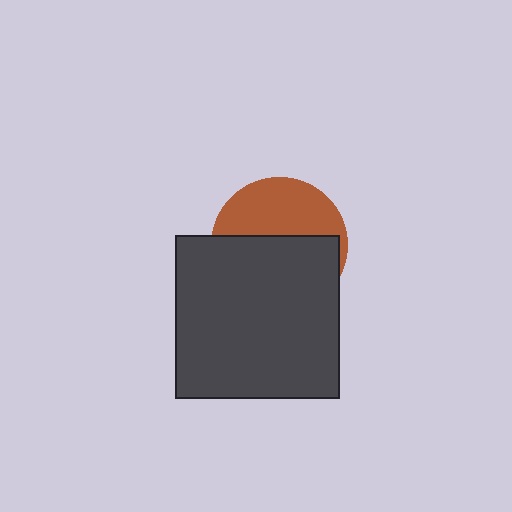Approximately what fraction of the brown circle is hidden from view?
Roughly 57% of the brown circle is hidden behind the dark gray square.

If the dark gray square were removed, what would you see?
You would see the complete brown circle.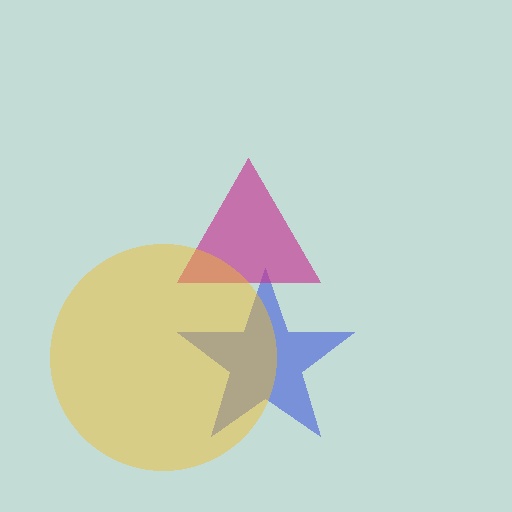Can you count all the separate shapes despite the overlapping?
Yes, there are 3 separate shapes.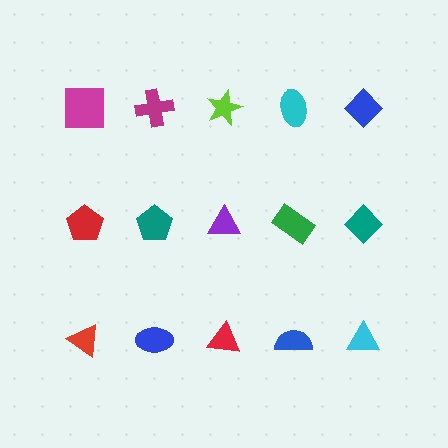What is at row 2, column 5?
A teal diamond.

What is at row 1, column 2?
A magenta cross.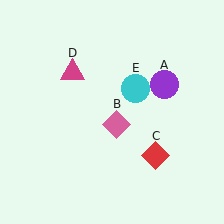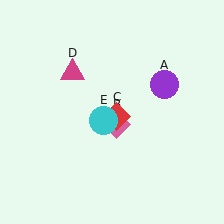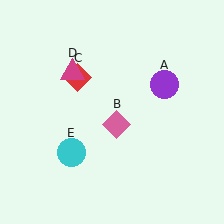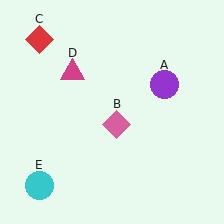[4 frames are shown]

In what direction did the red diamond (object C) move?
The red diamond (object C) moved up and to the left.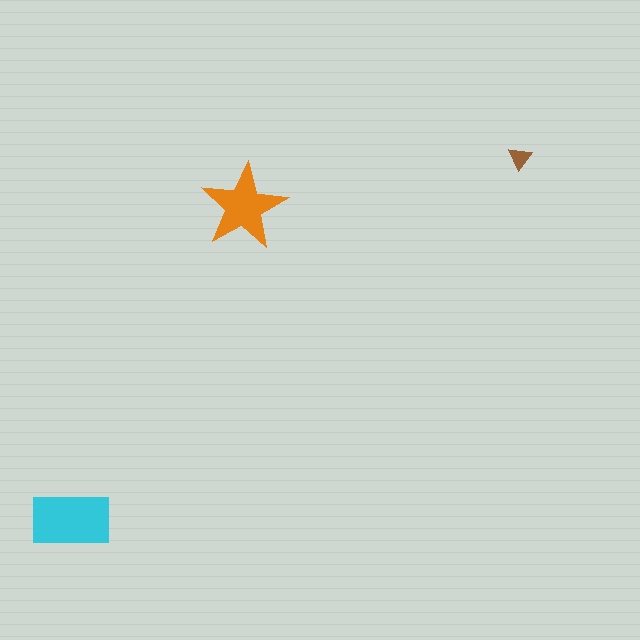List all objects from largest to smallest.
The cyan rectangle, the orange star, the brown triangle.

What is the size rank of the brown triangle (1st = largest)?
3rd.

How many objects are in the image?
There are 3 objects in the image.